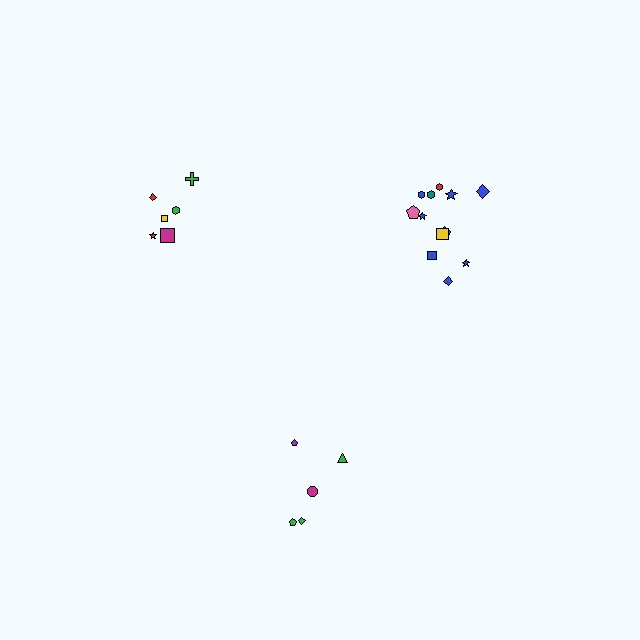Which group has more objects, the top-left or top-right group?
The top-right group.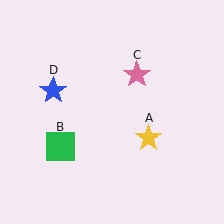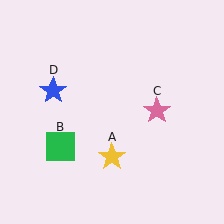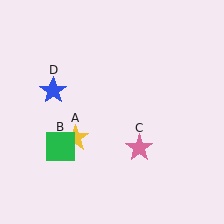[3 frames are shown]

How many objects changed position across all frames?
2 objects changed position: yellow star (object A), pink star (object C).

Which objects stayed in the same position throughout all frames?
Green square (object B) and blue star (object D) remained stationary.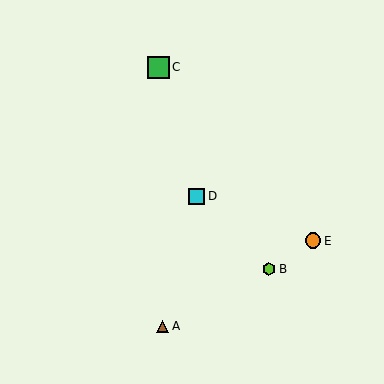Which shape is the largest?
The green square (labeled C) is the largest.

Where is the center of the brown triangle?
The center of the brown triangle is at (162, 326).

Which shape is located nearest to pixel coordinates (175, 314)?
The brown triangle (labeled A) at (162, 326) is nearest to that location.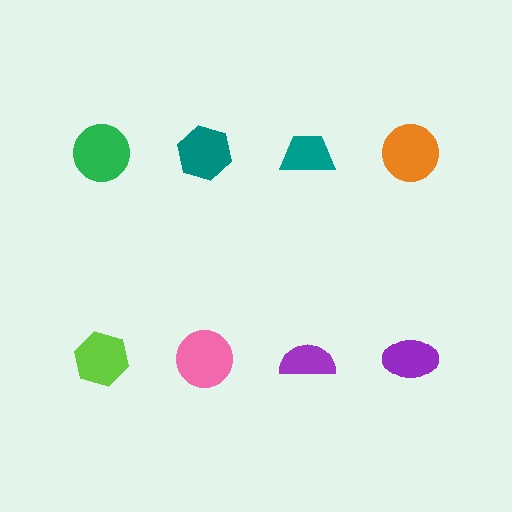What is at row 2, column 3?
A purple semicircle.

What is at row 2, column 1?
A lime hexagon.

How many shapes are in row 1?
4 shapes.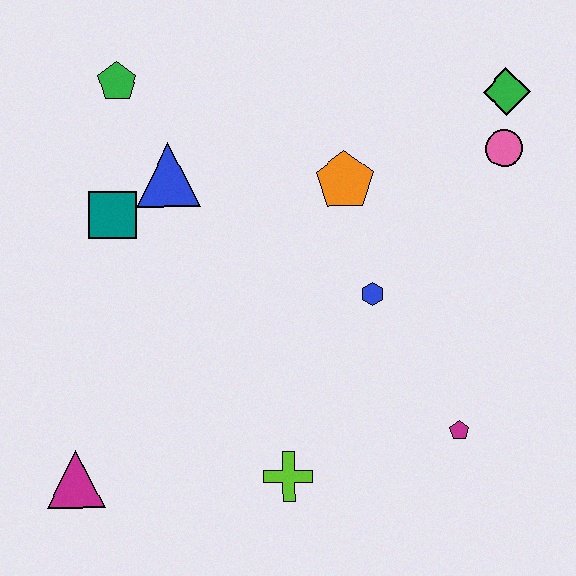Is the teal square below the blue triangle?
Yes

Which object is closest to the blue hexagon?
The orange pentagon is closest to the blue hexagon.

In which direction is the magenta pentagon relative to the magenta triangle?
The magenta pentagon is to the right of the magenta triangle.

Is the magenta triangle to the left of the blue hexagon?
Yes